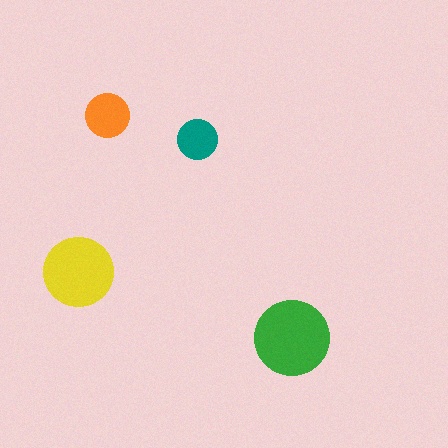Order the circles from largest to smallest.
the green one, the yellow one, the orange one, the teal one.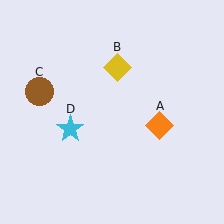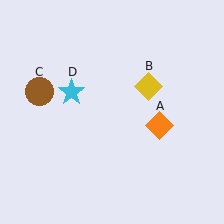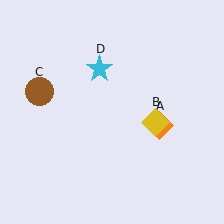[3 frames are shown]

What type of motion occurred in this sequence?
The yellow diamond (object B), cyan star (object D) rotated clockwise around the center of the scene.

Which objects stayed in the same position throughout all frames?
Orange diamond (object A) and brown circle (object C) remained stationary.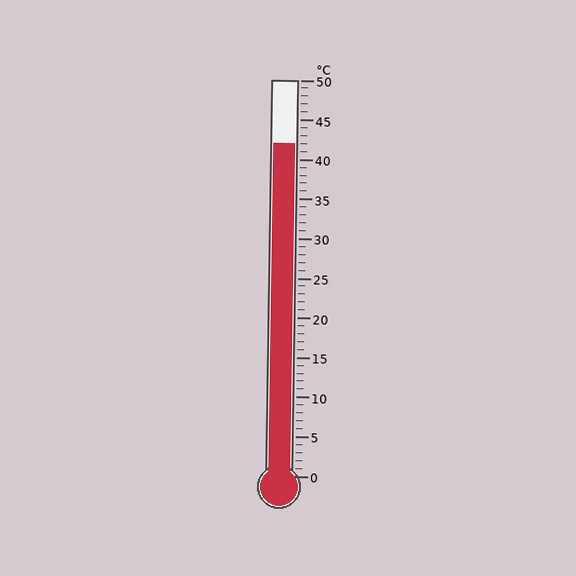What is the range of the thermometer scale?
The thermometer scale ranges from 0°C to 50°C.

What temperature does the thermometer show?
The thermometer shows approximately 42°C.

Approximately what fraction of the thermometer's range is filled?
The thermometer is filled to approximately 85% of its range.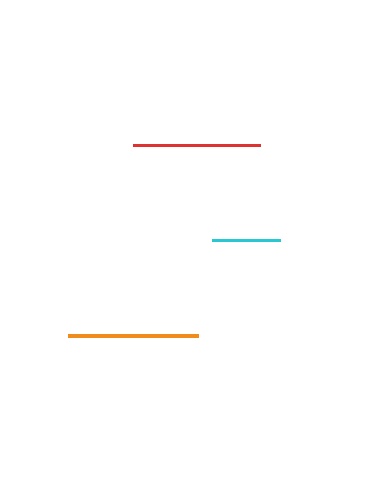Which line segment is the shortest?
The cyan line is the shortest at approximately 68 pixels.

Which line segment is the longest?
The orange line is the longest at approximately 130 pixels.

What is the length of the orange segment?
The orange segment is approximately 130 pixels long.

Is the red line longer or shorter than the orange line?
The orange line is longer than the red line.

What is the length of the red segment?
The red segment is approximately 127 pixels long.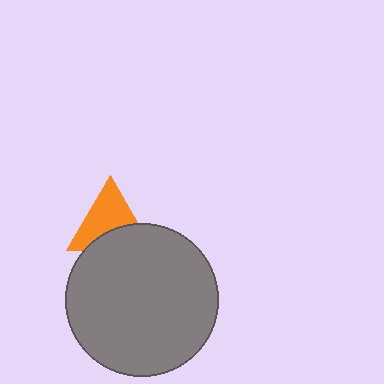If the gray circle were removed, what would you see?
You would see the complete orange triangle.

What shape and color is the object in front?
The object in front is a gray circle.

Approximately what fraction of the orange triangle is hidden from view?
Roughly 38% of the orange triangle is hidden behind the gray circle.